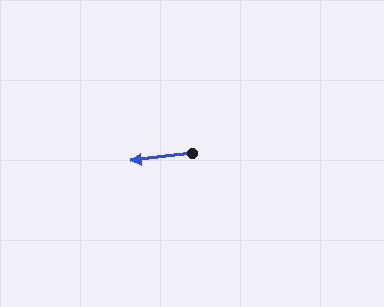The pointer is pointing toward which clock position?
Roughly 9 o'clock.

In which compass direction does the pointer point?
West.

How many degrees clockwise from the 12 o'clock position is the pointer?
Approximately 263 degrees.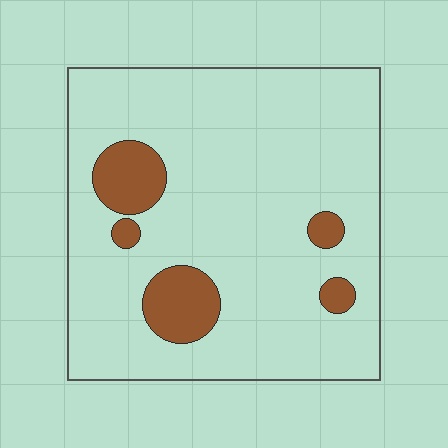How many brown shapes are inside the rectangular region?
5.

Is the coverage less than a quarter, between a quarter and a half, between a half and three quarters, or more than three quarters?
Less than a quarter.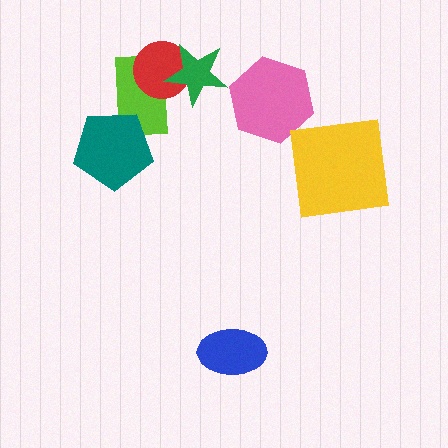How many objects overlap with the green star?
2 objects overlap with the green star.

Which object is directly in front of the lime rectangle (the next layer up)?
The red circle is directly in front of the lime rectangle.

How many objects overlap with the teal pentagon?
1 object overlaps with the teal pentagon.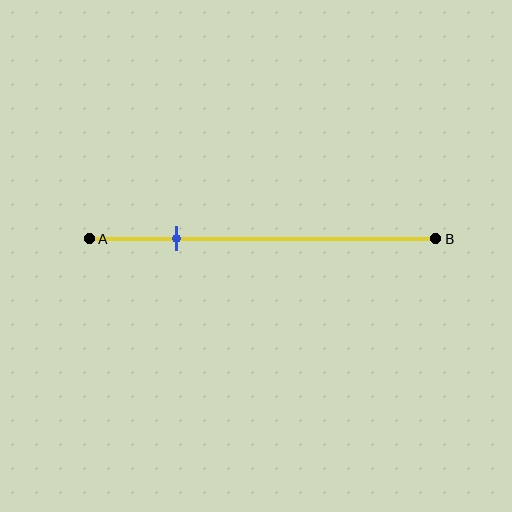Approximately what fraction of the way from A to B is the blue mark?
The blue mark is approximately 25% of the way from A to B.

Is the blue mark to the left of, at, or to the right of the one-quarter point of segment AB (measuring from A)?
The blue mark is approximately at the one-quarter point of segment AB.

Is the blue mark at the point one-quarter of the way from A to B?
Yes, the mark is approximately at the one-quarter point.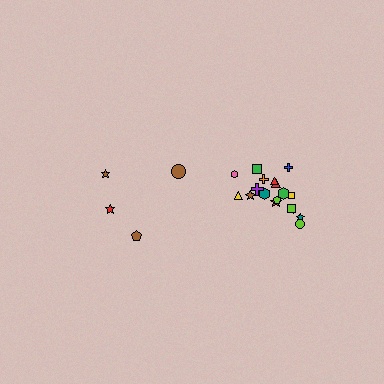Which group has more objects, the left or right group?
The right group.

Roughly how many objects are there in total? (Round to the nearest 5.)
Roughly 20 objects in total.